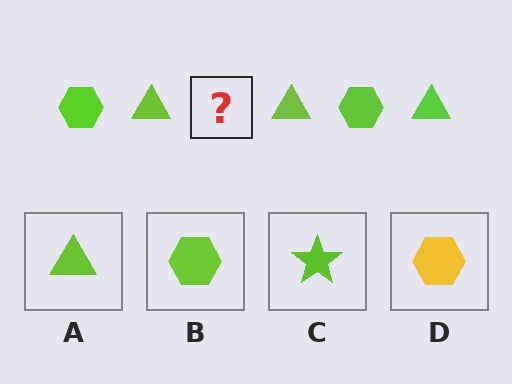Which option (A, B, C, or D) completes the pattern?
B.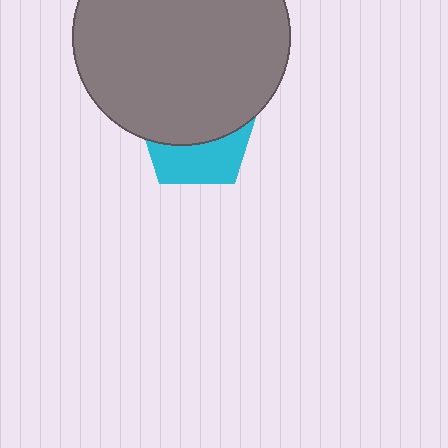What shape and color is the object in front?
The object in front is a gray circle.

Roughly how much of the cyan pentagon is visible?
A small part of it is visible (roughly 40%).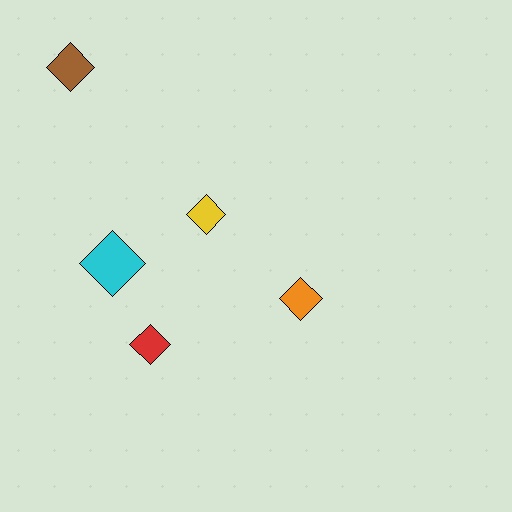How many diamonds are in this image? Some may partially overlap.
There are 5 diamonds.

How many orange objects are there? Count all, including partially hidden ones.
There is 1 orange object.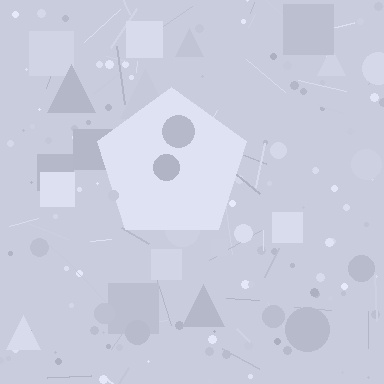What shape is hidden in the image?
A pentagon is hidden in the image.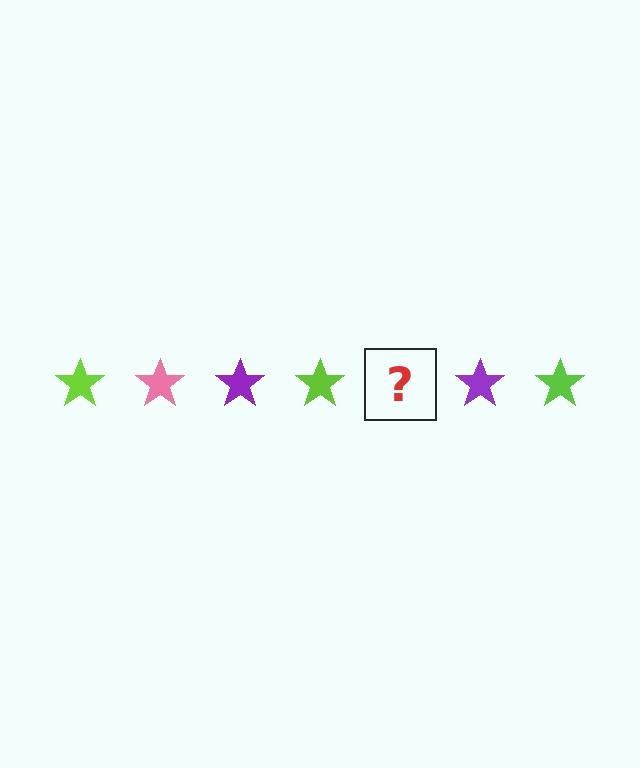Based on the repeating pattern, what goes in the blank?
The blank should be a pink star.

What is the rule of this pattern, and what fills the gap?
The rule is that the pattern cycles through lime, pink, purple stars. The gap should be filled with a pink star.